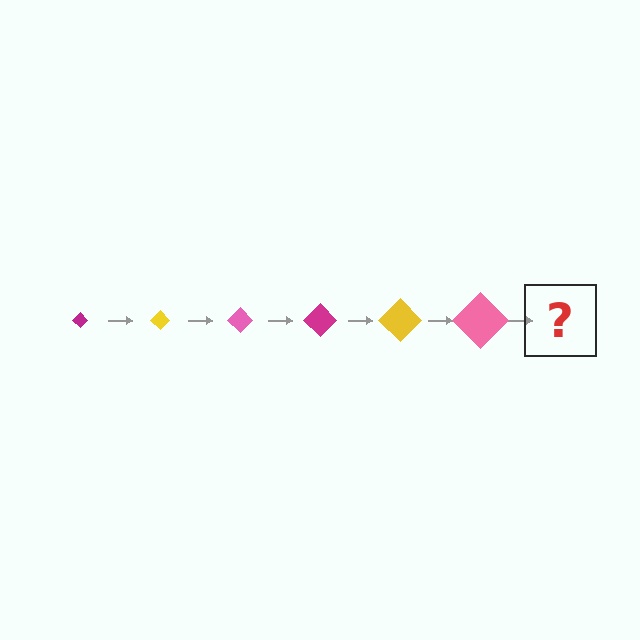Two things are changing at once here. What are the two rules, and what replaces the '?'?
The two rules are that the diamond grows larger each step and the color cycles through magenta, yellow, and pink. The '?' should be a magenta diamond, larger than the previous one.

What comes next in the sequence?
The next element should be a magenta diamond, larger than the previous one.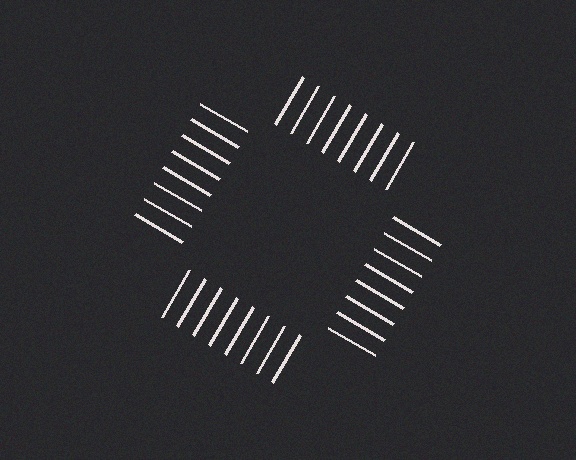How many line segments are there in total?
32 — 8 along each of the 4 edges.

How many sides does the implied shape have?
4 sides — the line-ends trace a square.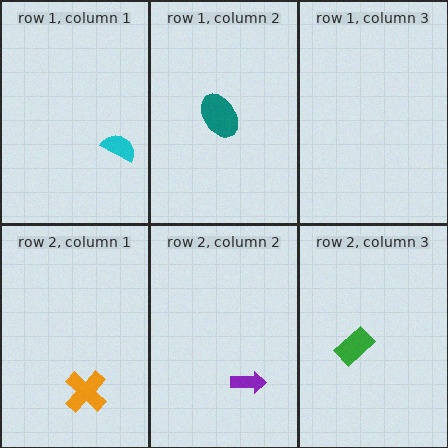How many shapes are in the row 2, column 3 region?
1.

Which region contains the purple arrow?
The row 2, column 2 region.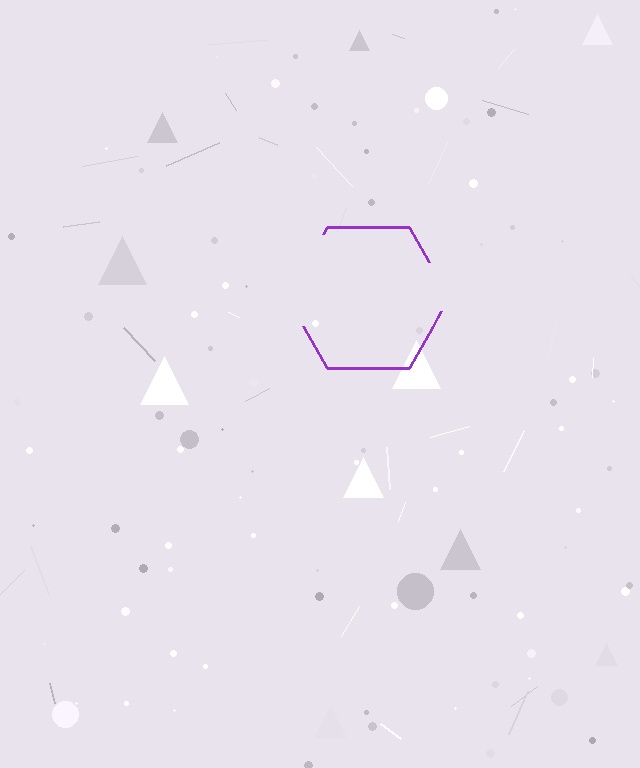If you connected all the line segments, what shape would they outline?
They would outline a hexagon.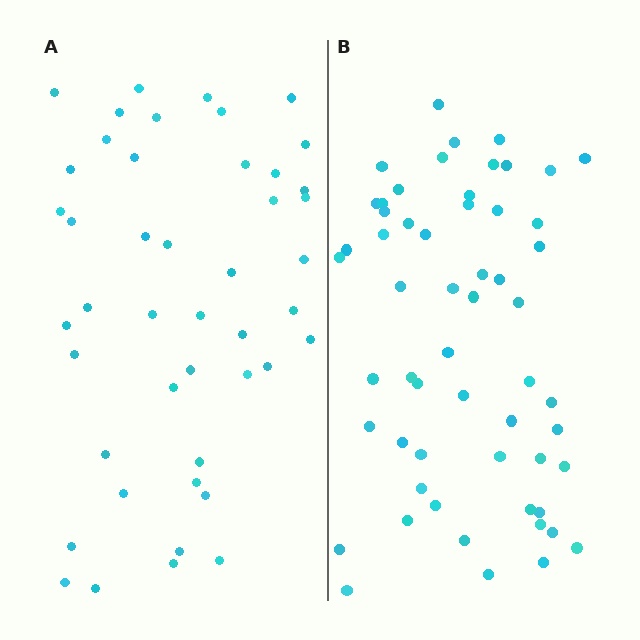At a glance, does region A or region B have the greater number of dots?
Region B (the right region) has more dots.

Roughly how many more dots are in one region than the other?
Region B has roughly 12 or so more dots than region A.